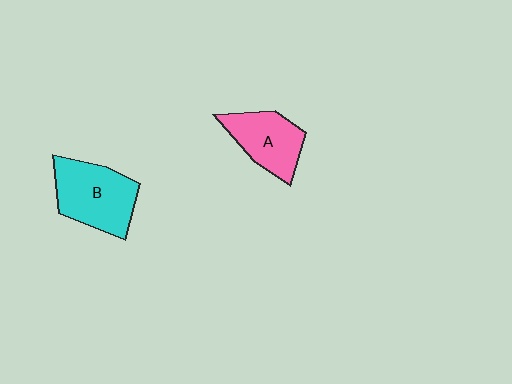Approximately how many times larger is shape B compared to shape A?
Approximately 1.3 times.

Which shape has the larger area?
Shape B (cyan).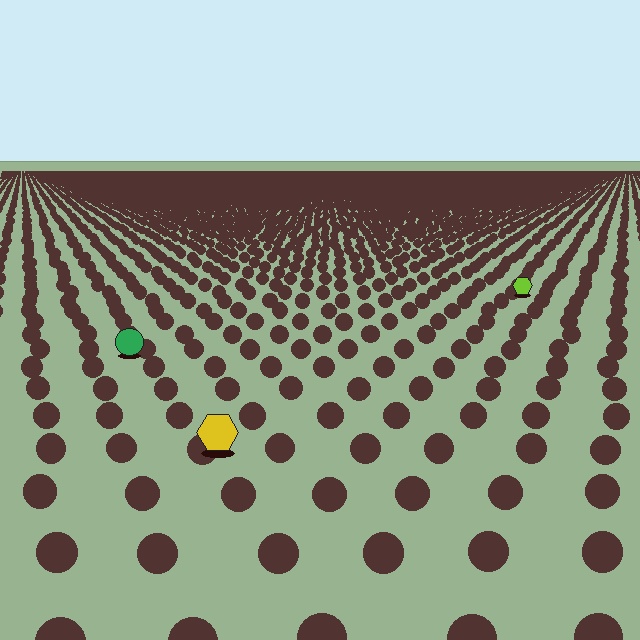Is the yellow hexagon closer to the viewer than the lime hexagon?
Yes. The yellow hexagon is closer — you can tell from the texture gradient: the ground texture is coarser near it.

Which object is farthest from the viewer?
The lime hexagon is farthest from the viewer. It appears smaller and the ground texture around it is denser.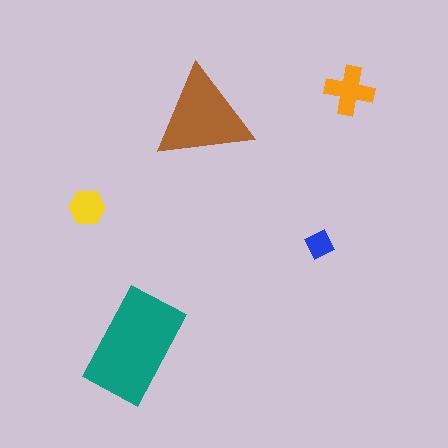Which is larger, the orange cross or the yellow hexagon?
The orange cross.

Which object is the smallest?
The blue diamond.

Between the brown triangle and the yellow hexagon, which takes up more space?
The brown triangle.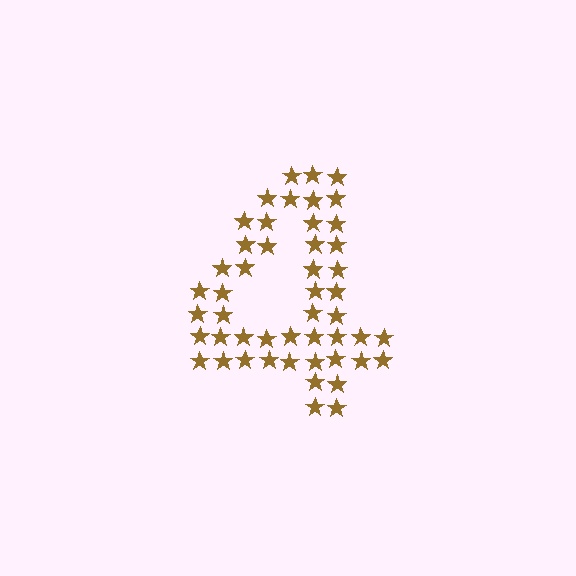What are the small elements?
The small elements are stars.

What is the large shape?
The large shape is the digit 4.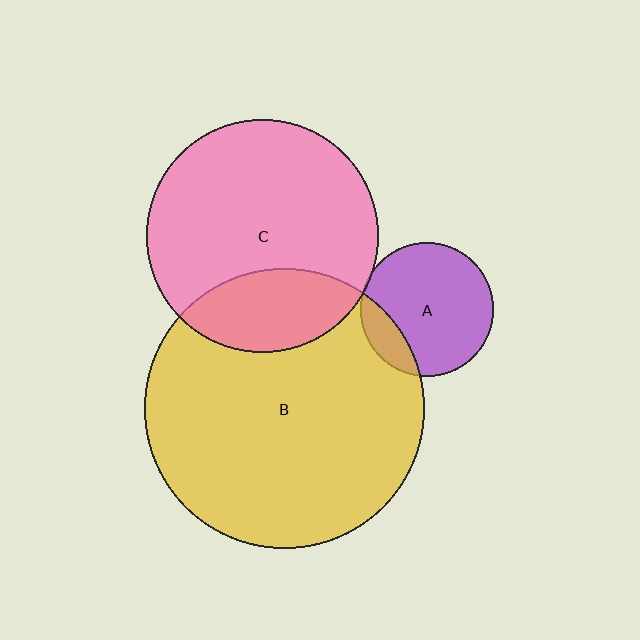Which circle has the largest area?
Circle B (yellow).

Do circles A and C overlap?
Yes.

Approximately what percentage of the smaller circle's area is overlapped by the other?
Approximately 5%.